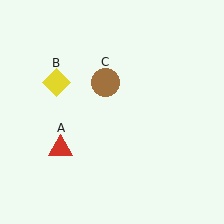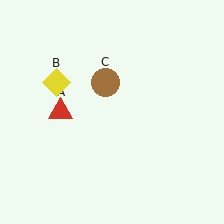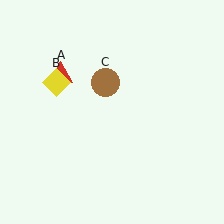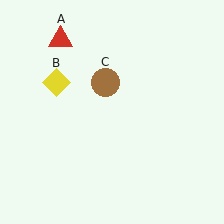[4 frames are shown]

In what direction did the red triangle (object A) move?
The red triangle (object A) moved up.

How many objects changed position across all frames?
1 object changed position: red triangle (object A).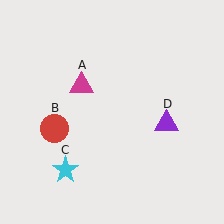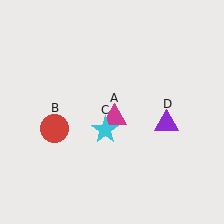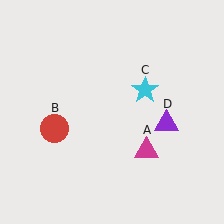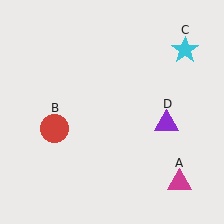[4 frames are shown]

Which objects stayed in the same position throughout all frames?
Red circle (object B) and purple triangle (object D) remained stationary.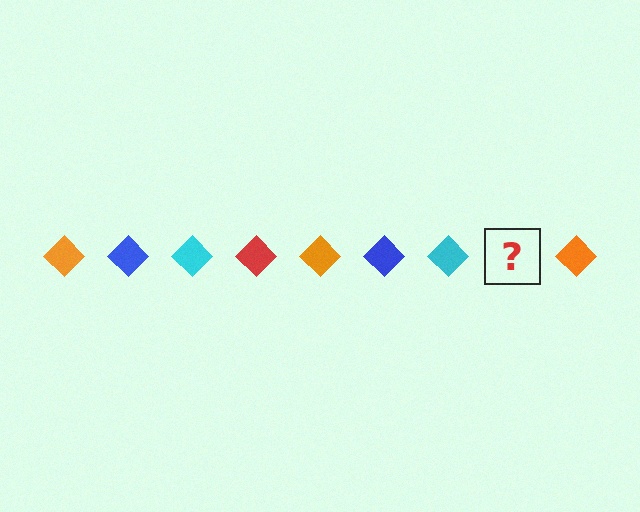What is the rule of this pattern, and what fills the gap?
The rule is that the pattern cycles through orange, blue, cyan, red diamonds. The gap should be filled with a red diamond.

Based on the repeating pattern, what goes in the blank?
The blank should be a red diamond.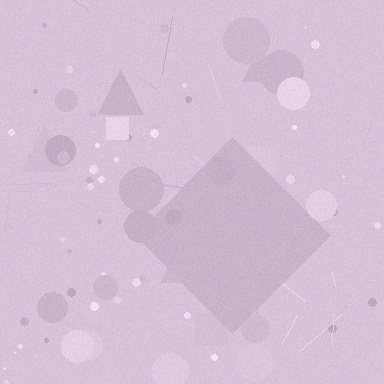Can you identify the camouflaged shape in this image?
The camouflaged shape is a diamond.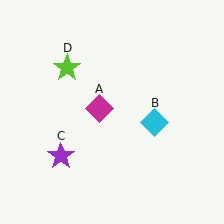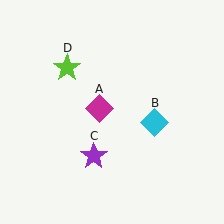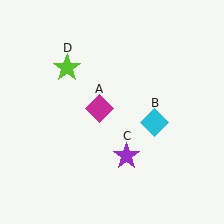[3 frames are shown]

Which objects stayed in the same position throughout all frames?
Magenta diamond (object A) and cyan diamond (object B) and lime star (object D) remained stationary.